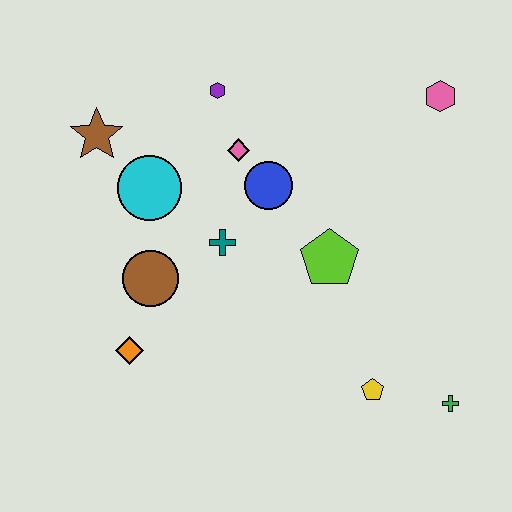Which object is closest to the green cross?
The yellow pentagon is closest to the green cross.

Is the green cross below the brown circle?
Yes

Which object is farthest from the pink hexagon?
The orange diamond is farthest from the pink hexagon.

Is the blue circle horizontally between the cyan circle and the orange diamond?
No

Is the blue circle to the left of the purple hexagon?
No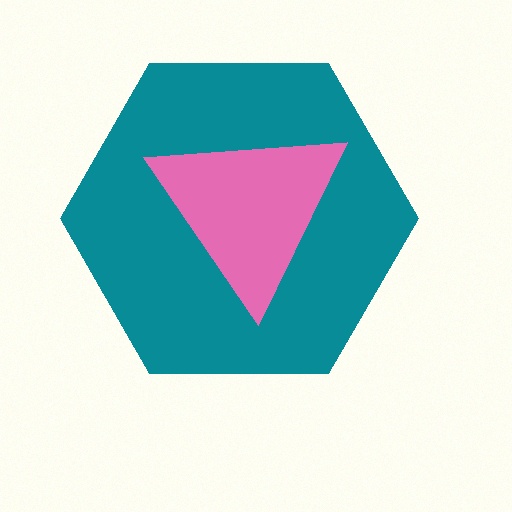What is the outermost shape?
The teal hexagon.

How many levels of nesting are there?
2.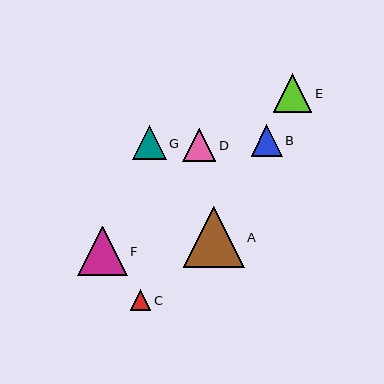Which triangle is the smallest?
Triangle C is the smallest with a size of approximately 21 pixels.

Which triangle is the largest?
Triangle A is the largest with a size of approximately 61 pixels.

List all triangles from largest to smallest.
From largest to smallest: A, F, E, G, D, B, C.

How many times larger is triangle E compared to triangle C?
Triangle E is approximately 1.9 times the size of triangle C.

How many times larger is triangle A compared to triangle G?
Triangle A is approximately 1.8 times the size of triangle G.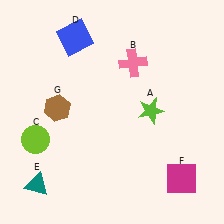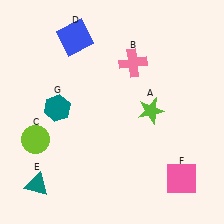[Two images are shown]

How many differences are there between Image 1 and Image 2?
There are 2 differences between the two images.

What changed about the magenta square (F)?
In Image 1, F is magenta. In Image 2, it changed to pink.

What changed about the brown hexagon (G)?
In Image 1, G is brown. In Image 2, it changed to teal.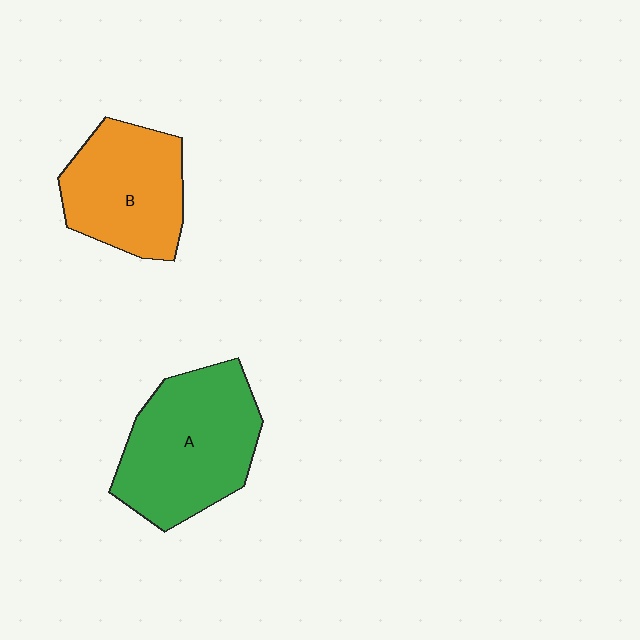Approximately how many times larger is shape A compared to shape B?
Approximately 1.3 times.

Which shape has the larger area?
Shape A (green).